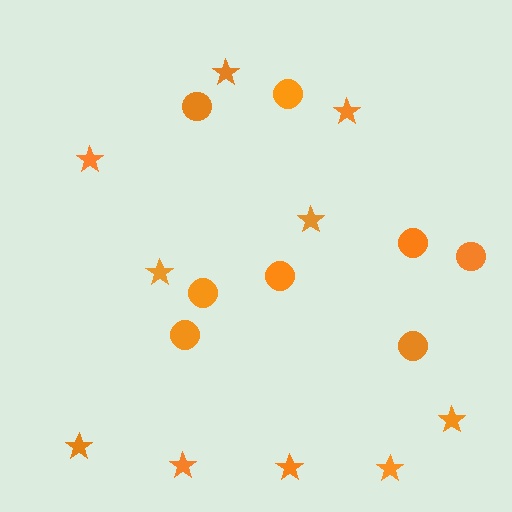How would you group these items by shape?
There are 2 groups: one group of circles (8) and one group of stars (10).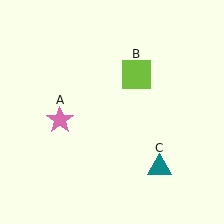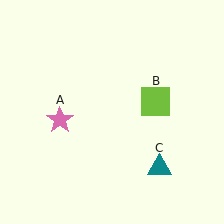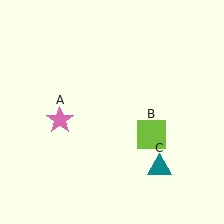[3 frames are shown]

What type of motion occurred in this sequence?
The lime square (object B) rotated clockwise around the center of the scene.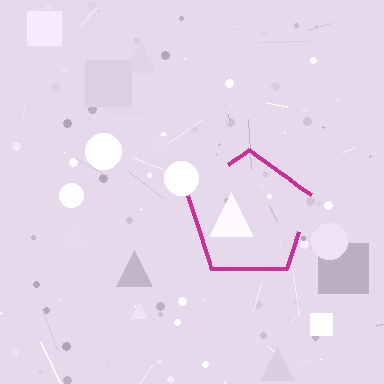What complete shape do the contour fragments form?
The contour fragments form a pentagon.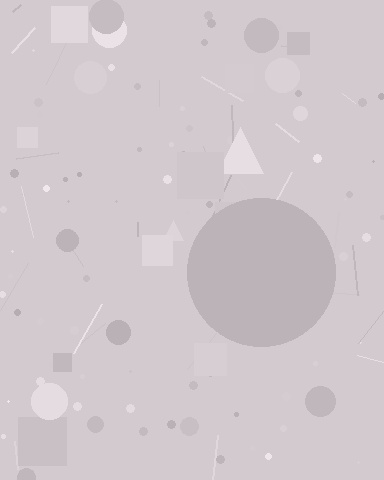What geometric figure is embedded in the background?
A circle is embedded in the background.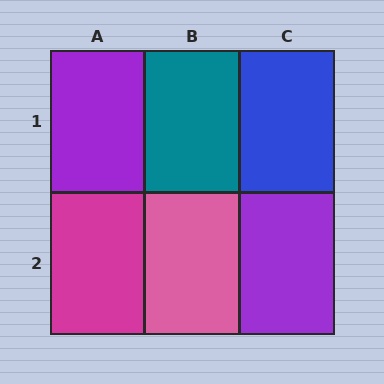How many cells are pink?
1 cell is pink.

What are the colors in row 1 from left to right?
Purple, teal, blue.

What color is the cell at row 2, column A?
Magenta.